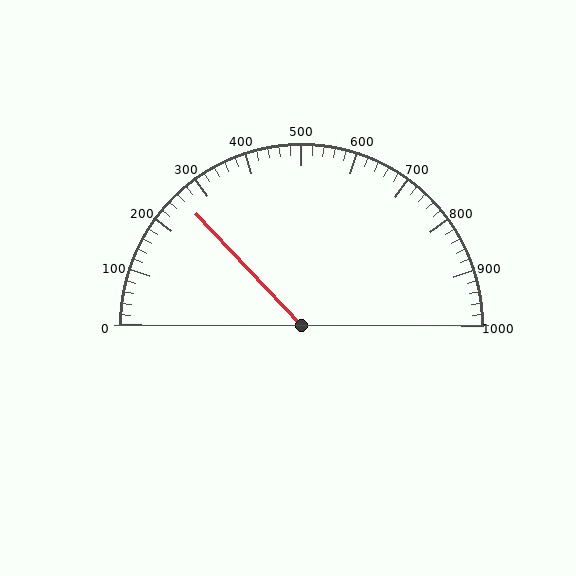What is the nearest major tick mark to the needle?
The nearest major tick mark is 300.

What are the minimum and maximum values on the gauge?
The gauge ranges from 0 to 1000.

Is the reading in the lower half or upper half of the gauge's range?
The reading is in the lower half of the range (0 to 1000).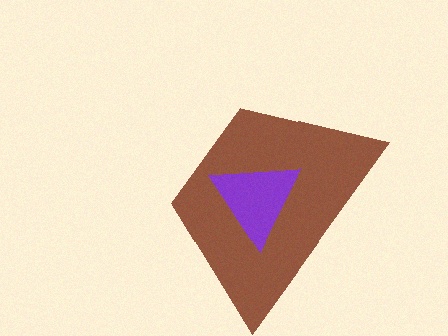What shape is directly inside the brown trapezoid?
The purple triangle.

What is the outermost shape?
The brown trapezoid.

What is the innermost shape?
The purple triangle.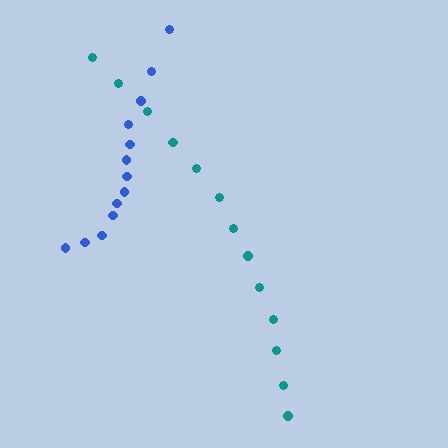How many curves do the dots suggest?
There are 2 distinct paths.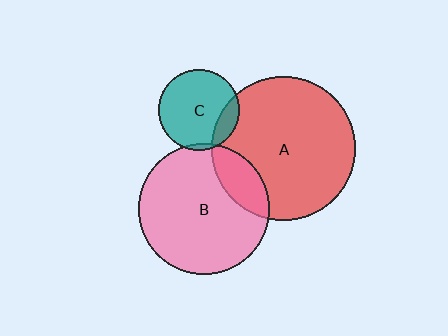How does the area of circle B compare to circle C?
Approximately 2.6 times.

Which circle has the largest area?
Circle A (red).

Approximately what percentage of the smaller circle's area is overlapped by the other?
Approximately 5%.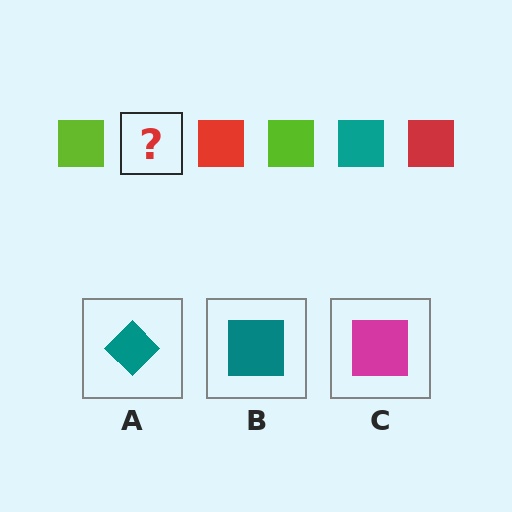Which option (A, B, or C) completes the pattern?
B.